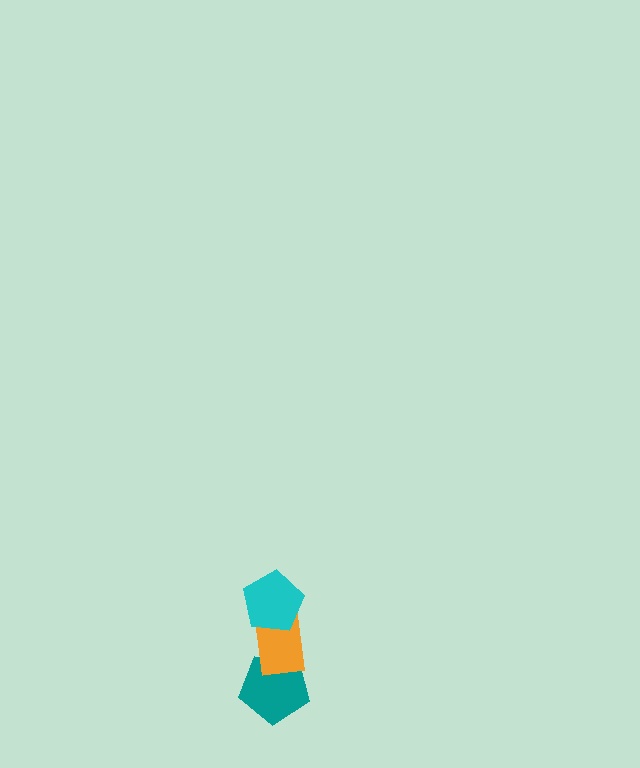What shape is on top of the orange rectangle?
The cyan pentagon is on top of the orange rectangle.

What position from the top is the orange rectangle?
The orange rectangle is 2nd from the top.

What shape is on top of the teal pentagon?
The orange rectangle is on top of the teal pentagon.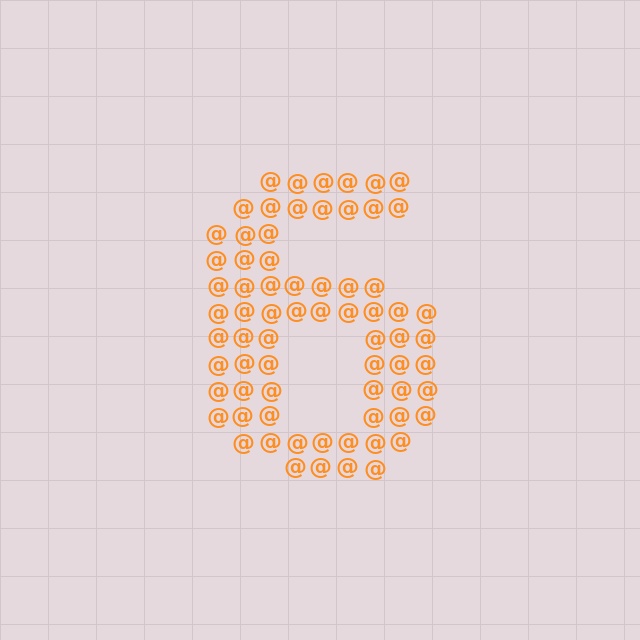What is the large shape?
The large shape is the digit 6.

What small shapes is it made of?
It is made of small at signs.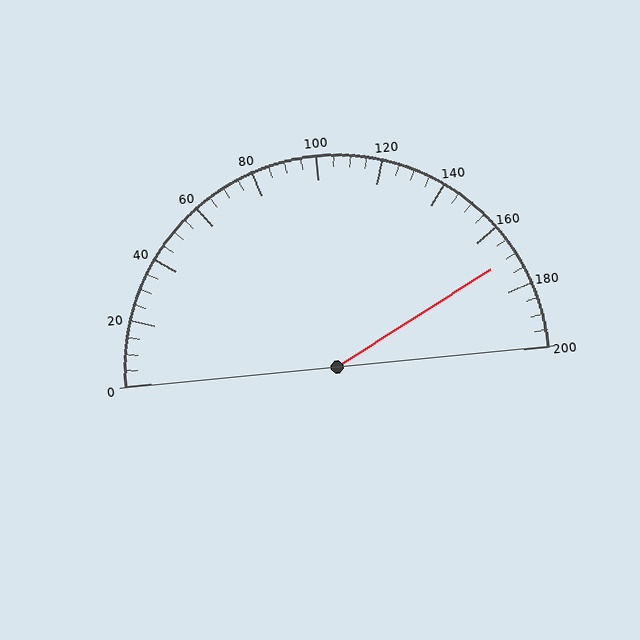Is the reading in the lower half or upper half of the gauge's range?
The reading is in the upper half of the range (0 to 200).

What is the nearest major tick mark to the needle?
The nearest major tick mark is 160.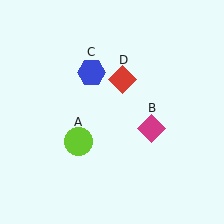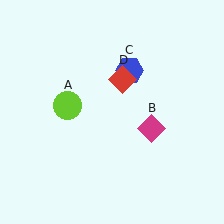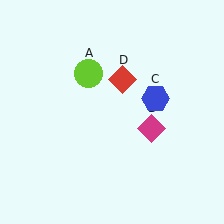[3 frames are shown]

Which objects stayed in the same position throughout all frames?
Magenta diamond (object B) and red diamond (object D) remained stationary.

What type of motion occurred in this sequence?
The lime circle (object A), blue hexagon (object C) rotated clockwise around the center of the scene.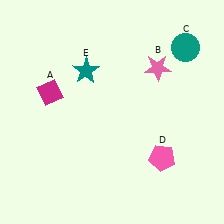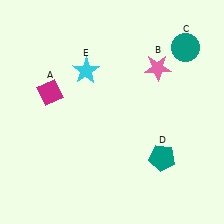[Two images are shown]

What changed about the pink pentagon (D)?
In Image 1, D is pink. In Image 2, it changed to teal.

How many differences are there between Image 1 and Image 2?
There are 2 differences between the two images.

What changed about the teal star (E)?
In Image 1, E is teal. In Image 2, it changed to cyan.